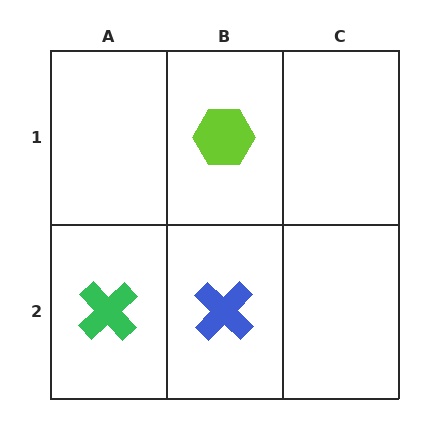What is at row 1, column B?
A lime hexagon.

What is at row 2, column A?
A green cross.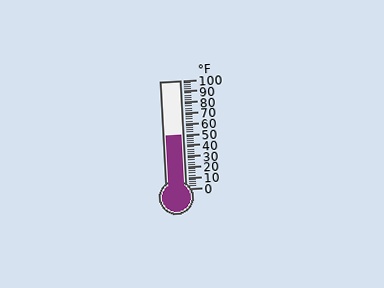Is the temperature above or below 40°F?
The temperature is above 40°F.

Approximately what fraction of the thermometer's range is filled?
The thermometer is filled to approximately 50% of its range.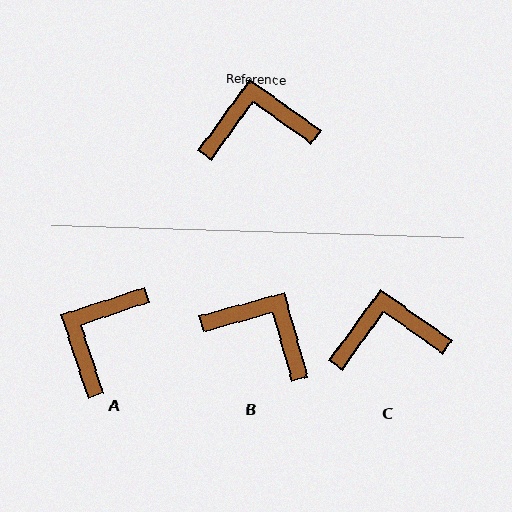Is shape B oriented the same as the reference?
No, it is off by about 39 degrees.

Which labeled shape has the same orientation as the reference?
C.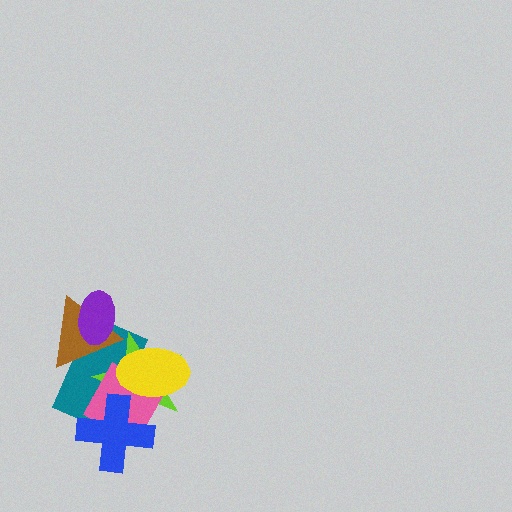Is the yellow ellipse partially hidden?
No, no other shape covers it.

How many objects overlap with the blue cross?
3 objects overlap with the blue cross.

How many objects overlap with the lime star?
5 objects overlap with the lime star.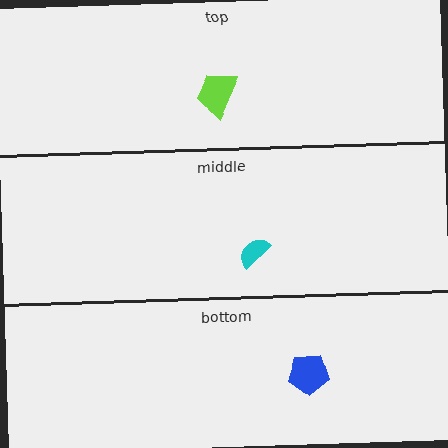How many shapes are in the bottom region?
1.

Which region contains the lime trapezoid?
The top region.